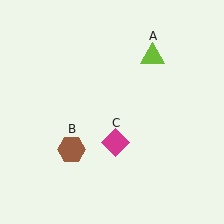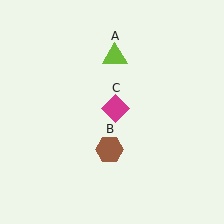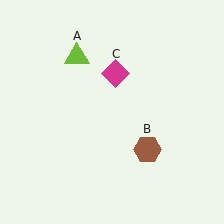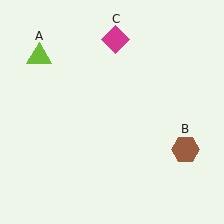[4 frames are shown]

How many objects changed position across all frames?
3 objects changed position: lime triangle (object A), brown hexagon (object B), magenta diamond (object C).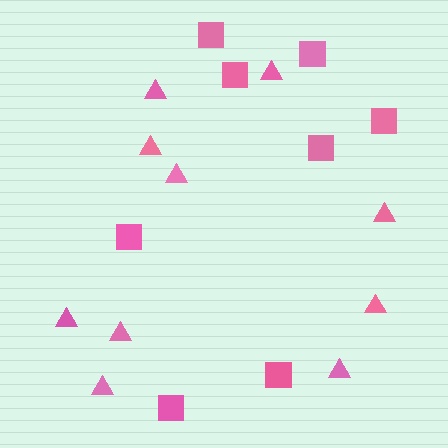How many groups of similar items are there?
There are 2 groups: one group of squares (8) and one group of triangles (10).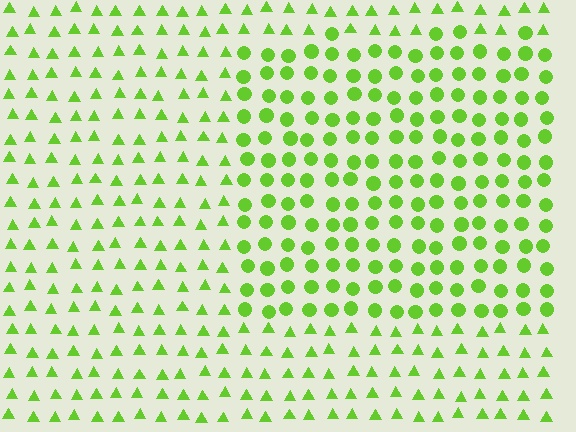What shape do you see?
I see a rectangle.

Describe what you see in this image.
The image is filled with small lime elements arranged in a uniform grid. A rectangle-shaped region contains circles, while the surrounding area contains triangles. The boundary is defined purely by the change in element shape.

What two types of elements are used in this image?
The image uses circles inside the rectangle region and triangles outside it.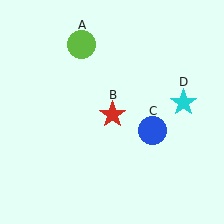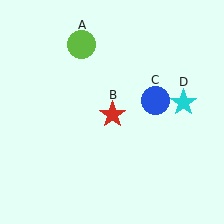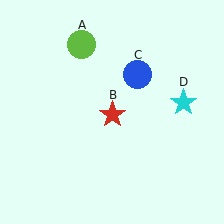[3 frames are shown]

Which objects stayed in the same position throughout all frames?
Lime circle (object A) and red star (object B) and cyan star (object D) remained stationary.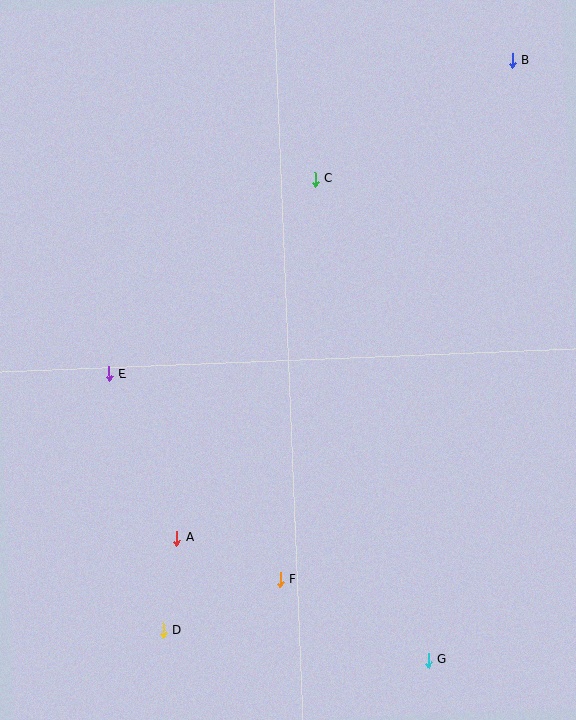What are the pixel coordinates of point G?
Point G is at (428, 660).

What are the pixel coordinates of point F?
Point F is at (280, 580).